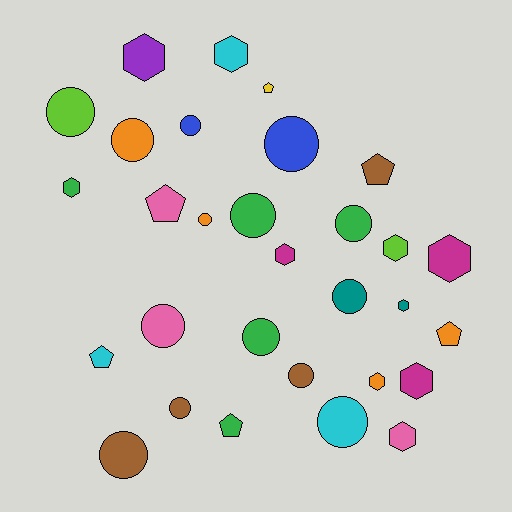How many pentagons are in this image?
There are 6 pentagons.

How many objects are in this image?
There are 30 objects.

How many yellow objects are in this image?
There is 1 yellow object.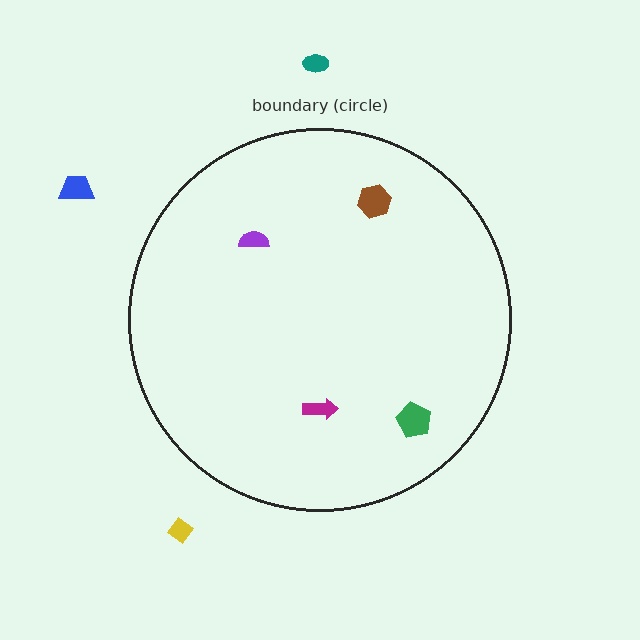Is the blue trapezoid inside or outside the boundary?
Outside.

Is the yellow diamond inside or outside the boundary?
Outside.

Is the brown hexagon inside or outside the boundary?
Inside.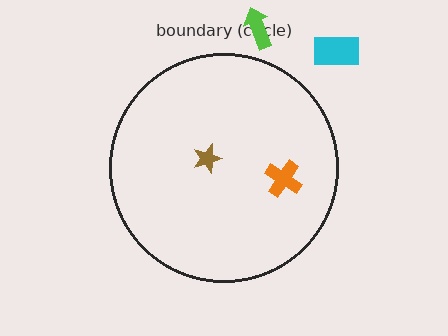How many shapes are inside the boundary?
2 inside, 2 outside.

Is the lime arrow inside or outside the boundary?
Outside.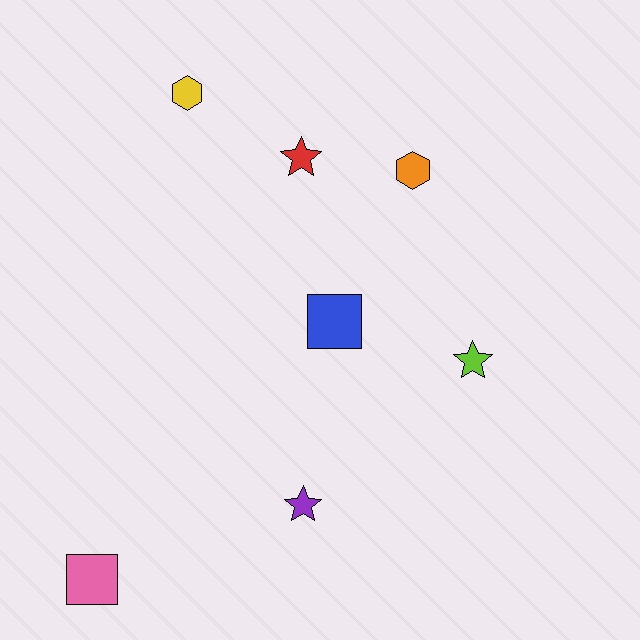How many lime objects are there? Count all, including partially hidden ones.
There is 1 lime object.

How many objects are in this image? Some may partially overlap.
There are 7 objects.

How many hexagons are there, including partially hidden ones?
There are 2 hexagons.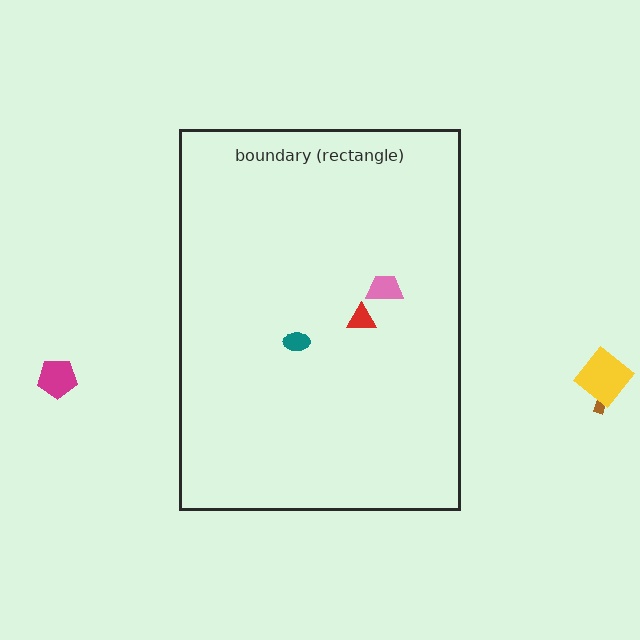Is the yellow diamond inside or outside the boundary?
Outside.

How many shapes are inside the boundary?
3 inside, 3 outside.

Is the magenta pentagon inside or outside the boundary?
Outside.